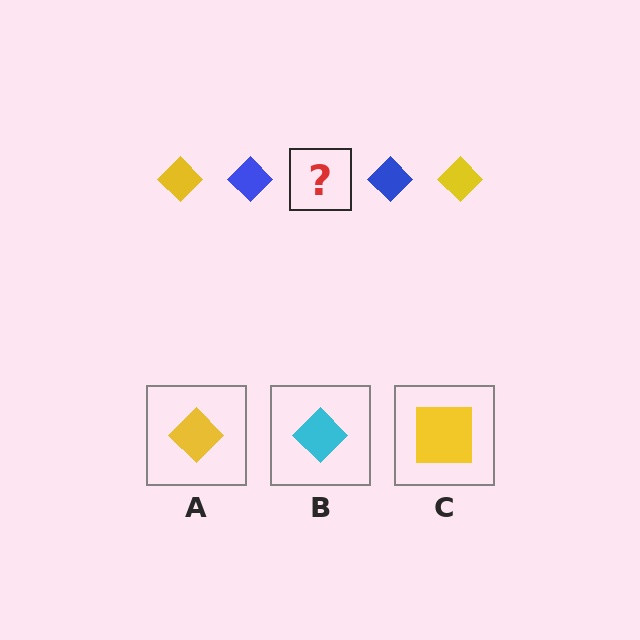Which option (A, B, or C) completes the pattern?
A.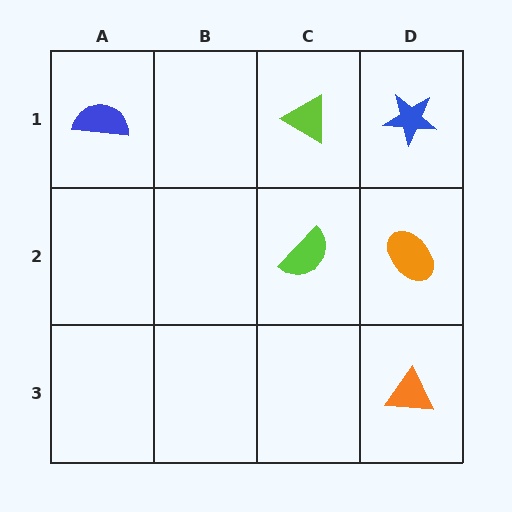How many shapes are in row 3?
1 shape.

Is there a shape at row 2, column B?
No, that cell is empty.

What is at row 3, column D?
An orange triangle.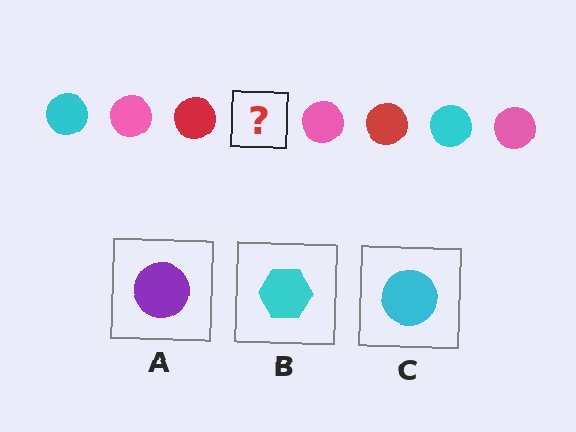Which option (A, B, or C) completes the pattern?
C.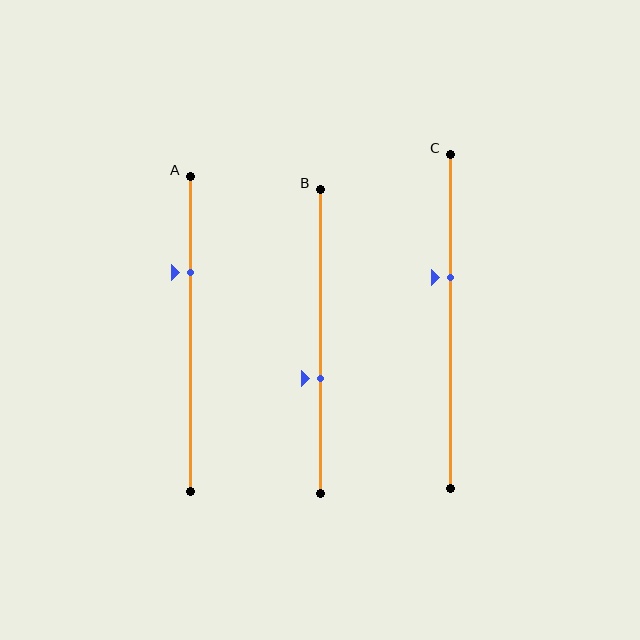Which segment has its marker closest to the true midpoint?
Segment B has its marker closest to the true midpoint.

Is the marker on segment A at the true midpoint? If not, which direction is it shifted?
No, the marker on segment A is shifted upward by about 19% of the segment length.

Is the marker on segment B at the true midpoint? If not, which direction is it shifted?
No, the marker on segment B is shifted downward by about 12% of the segment length.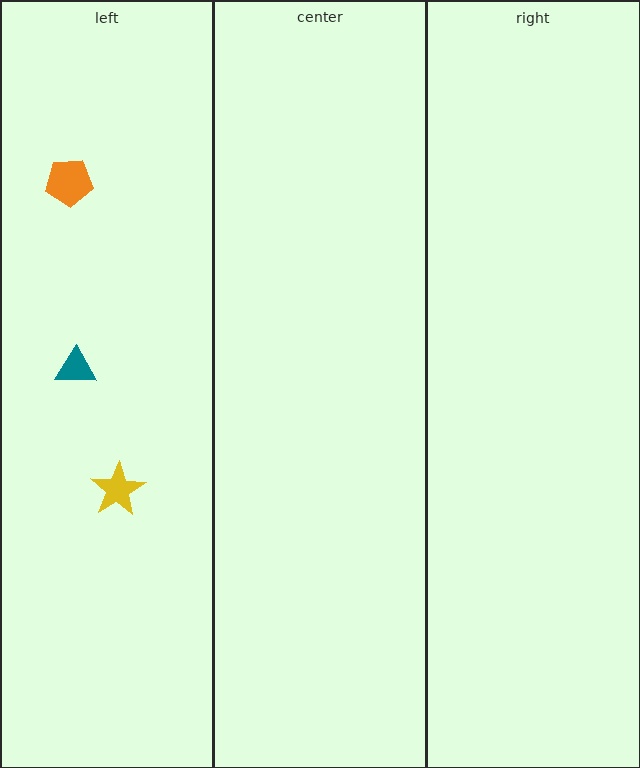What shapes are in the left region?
The teal triangle, the orange pentagon, the yellow star.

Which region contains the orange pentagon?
The left region.